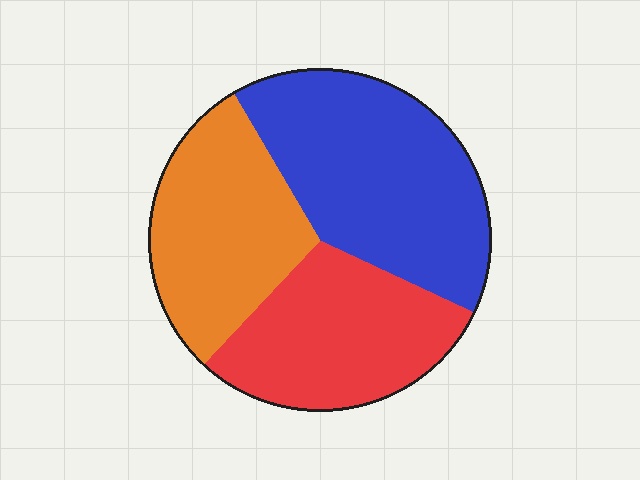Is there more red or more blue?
Blue.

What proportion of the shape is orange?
Orange covers about 30% of the shape.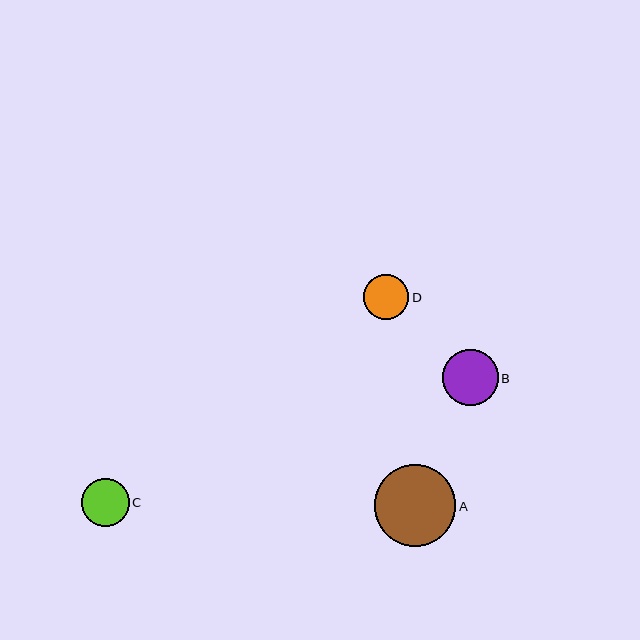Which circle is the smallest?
Circle D is the smallest with a size of approximately 45 pixels.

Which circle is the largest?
Circle A is the largest with a size of approximately 82 pixels.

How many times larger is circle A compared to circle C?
Circle A is approximately 1.7 times the size of circle C.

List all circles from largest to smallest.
From largest to smallest: A, B, C, D.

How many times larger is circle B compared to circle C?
Circle B is approximately 1.2 times the size of circle C.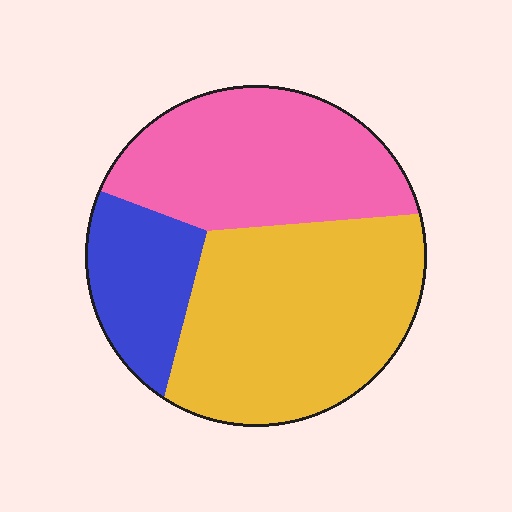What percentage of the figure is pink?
Pink covers roughly 35% of the figure.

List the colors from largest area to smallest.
From largest to smallest: yellow, pink, blue.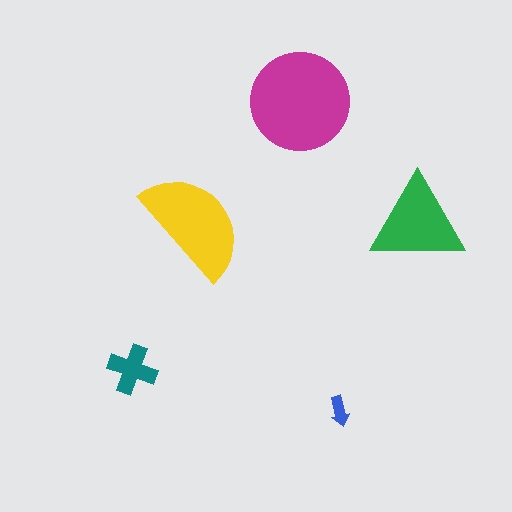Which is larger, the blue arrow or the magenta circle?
The magenta circle.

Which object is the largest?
The magenta circle.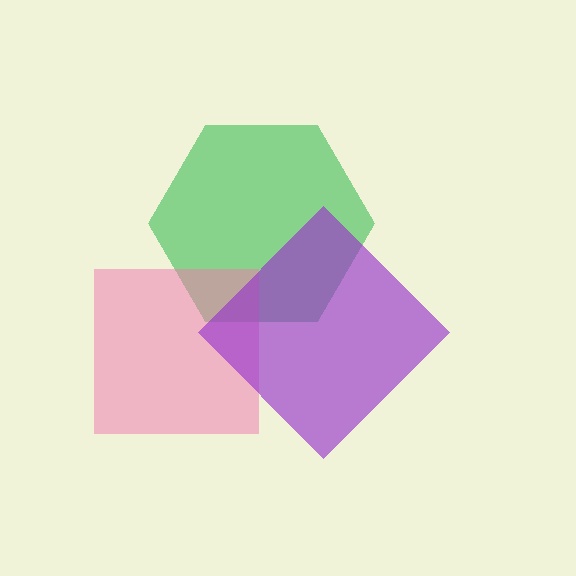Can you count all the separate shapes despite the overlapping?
Yes, there are 3 separate shapes.